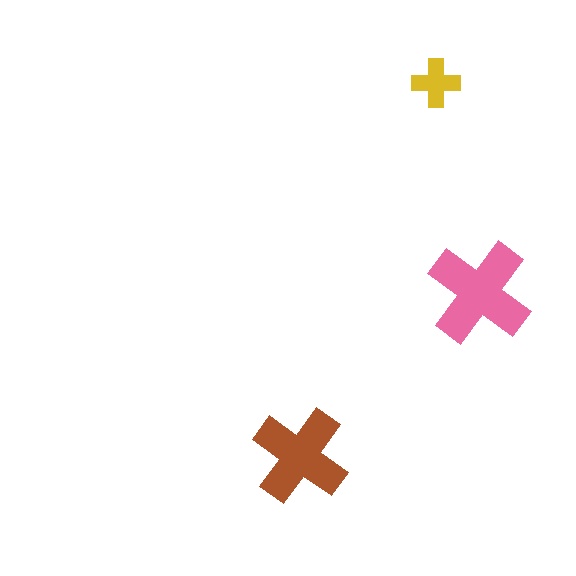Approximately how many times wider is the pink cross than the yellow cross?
About 2 times wider.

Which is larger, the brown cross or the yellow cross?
The brown one.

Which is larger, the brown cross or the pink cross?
The pink one.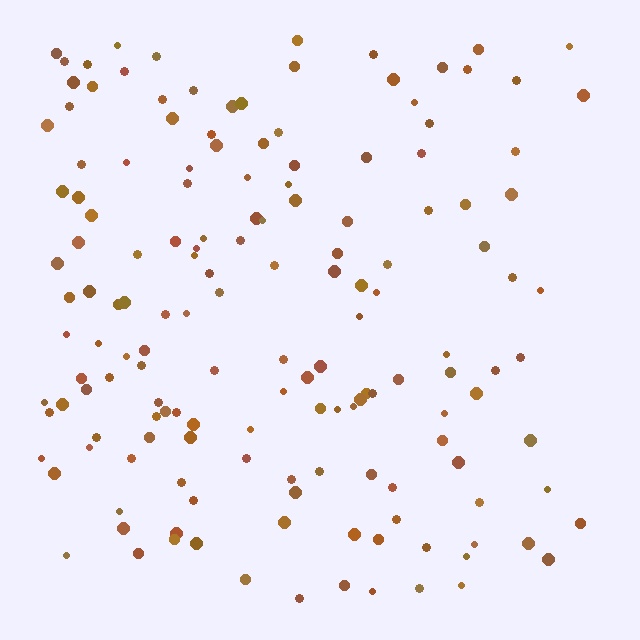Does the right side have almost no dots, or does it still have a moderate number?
Still a moderate number, just noticeably fewer than the left.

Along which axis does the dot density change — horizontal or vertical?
Horizontal.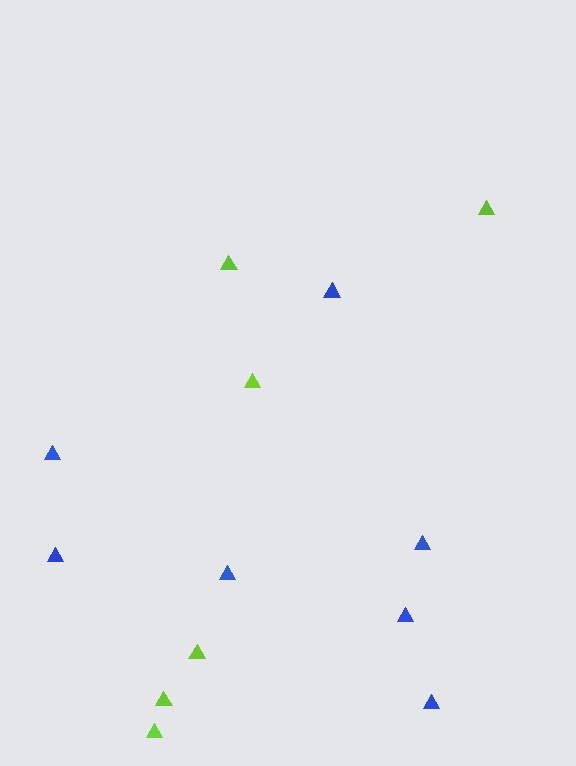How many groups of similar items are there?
There are 2 groups: one group of lime triangles (6) and one group of blue triangles (7).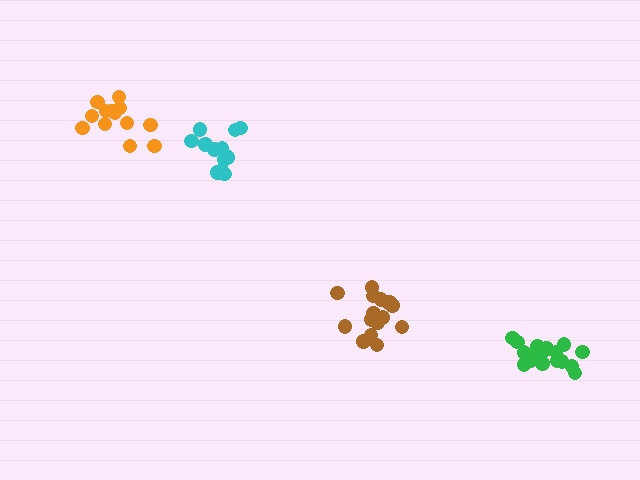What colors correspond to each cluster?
The clusters are colored: brown, orange, green, cyan.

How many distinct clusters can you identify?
There are 4 distinct clusters.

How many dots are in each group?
Group 1: 17 dots, Group 2: 13 dots, Group 3: 18 dots, Group 4: 13 dots (61 total).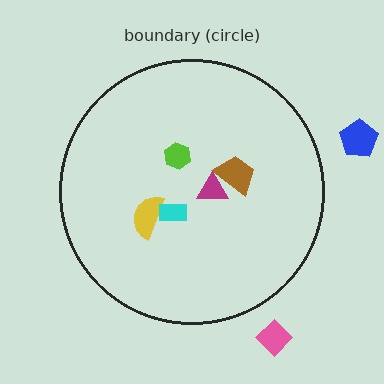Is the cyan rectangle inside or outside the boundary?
Inside.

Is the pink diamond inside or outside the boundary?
Outside.